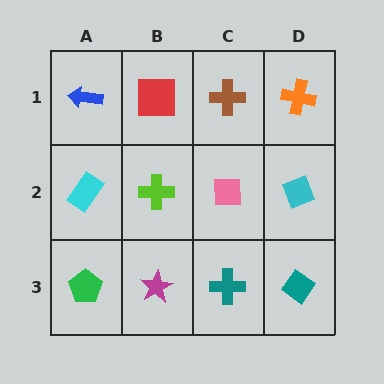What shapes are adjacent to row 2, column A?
A blue arrow (row 1, column A), a green pentagon (row 3, column A), a lime cross (row 2, column B).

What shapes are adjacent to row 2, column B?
A red square (row 1, column B), a magenta star (row 3, column B), a cyan rectangle (row 2, column A), a pink square (row 2, column C).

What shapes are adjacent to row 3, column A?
A cyan rectangle (row 2, column A), a magenta star (row 3, column B).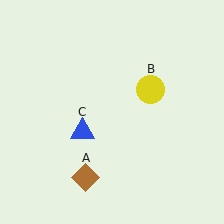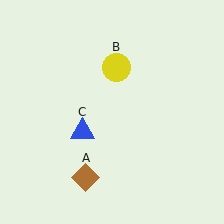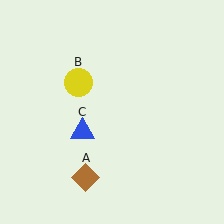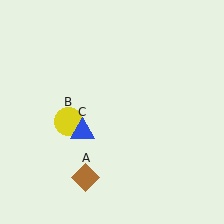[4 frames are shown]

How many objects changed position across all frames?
1 object changed position: yellow circle (object B).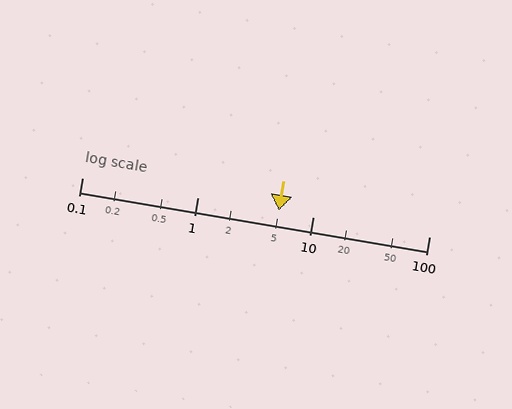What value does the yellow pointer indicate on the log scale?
The pointer indicates approximately 5.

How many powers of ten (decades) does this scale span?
The scale spans 3 decades, from 0.1 to 100.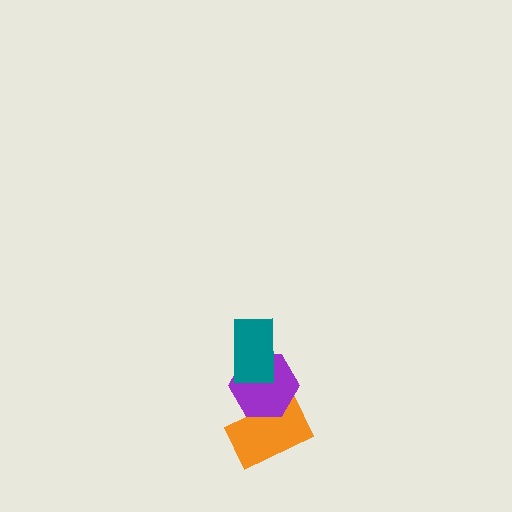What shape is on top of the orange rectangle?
The purple hexagon is on top of the orange rectangle.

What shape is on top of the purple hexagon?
The teal rectangle is on top of the purple hexagon.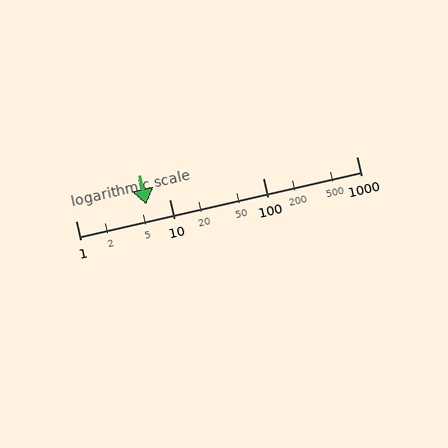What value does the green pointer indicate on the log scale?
The pointer indicates approximately 5.7.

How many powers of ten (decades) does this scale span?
The scale spans 3 decades, from 1 to 1000.